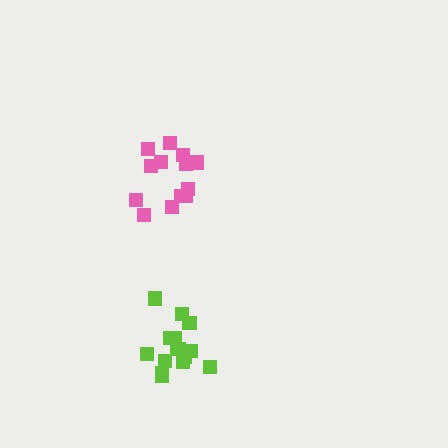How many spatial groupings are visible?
There are 2 spatial groupings.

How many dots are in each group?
Group 1: 13 dots, Group 2: 15 dots (28 total).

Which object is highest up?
The pink cluster is topmost.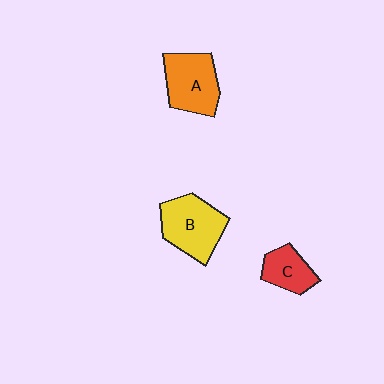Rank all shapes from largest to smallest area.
From largest to smallest: B (yellow), A (orange), C (red).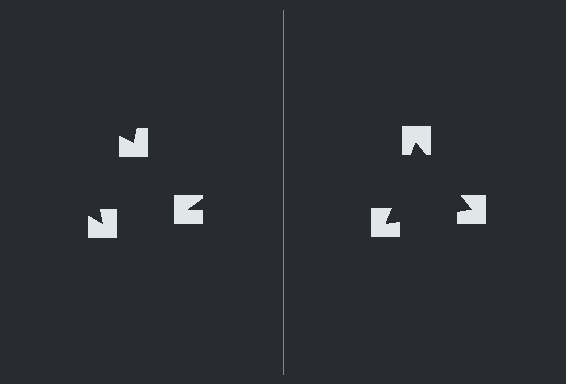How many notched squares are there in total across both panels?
6 — 3 on each side.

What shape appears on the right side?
An illusory triangle.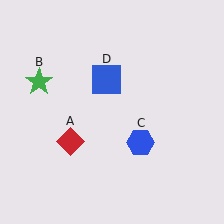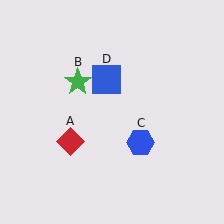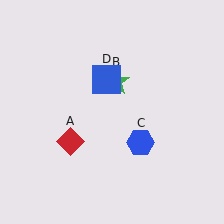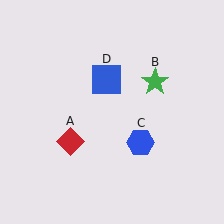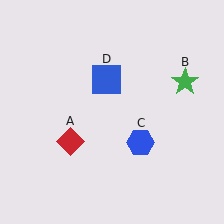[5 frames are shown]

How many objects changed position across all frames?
1 object changed position: green star (object B).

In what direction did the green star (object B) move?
The green star (object B) moved right.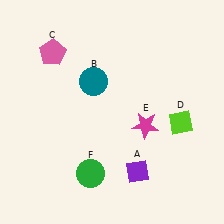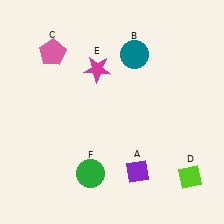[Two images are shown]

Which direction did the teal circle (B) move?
The teal circle (B) moved right.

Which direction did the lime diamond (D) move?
The lime diamond (D) moved down.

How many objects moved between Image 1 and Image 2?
3 objects moved between the two images.